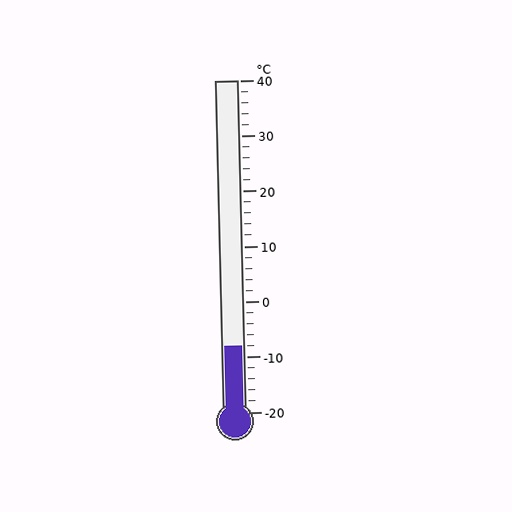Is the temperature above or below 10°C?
The temperature is below 10°C.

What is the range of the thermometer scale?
The thermometer scale ranges from -20°C to 40°C.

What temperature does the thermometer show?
The thermometer shows approximately -8°C.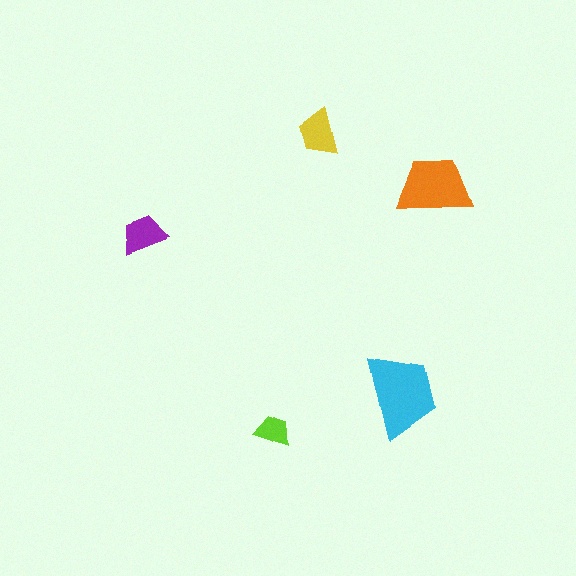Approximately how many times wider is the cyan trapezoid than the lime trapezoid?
About 2.5 times wider.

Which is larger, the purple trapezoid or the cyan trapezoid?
The cyan one.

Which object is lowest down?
The lime trapezoid is bottommost.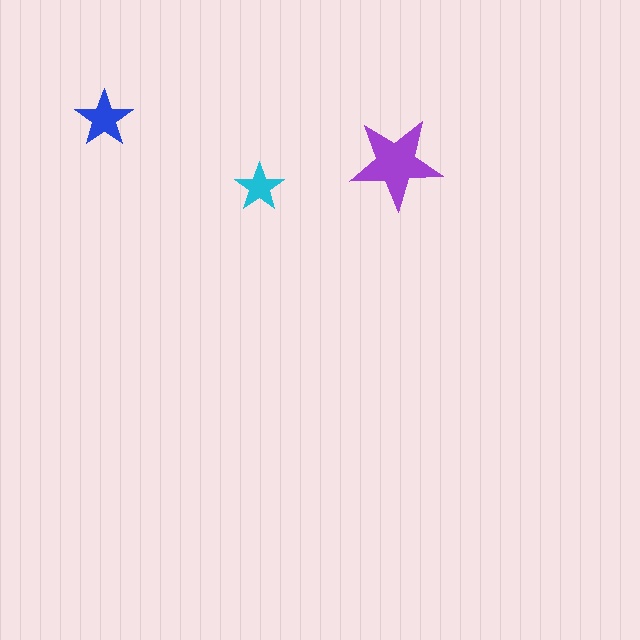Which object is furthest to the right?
The purple star is rightmost.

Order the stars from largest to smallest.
the purple one, the blue one, the cyan one.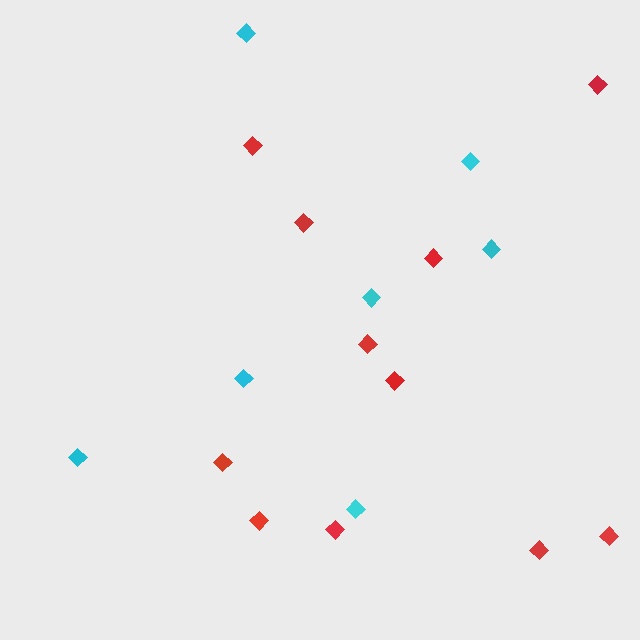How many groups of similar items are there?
There are 2 groups: one group of red diamonds (11) and one group of cyan diamonds (7).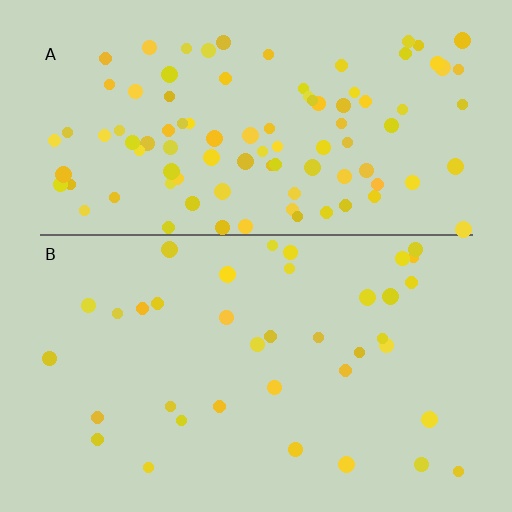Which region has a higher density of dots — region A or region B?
A (the top).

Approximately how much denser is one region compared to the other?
Approximately 2.7× — region A over region B.